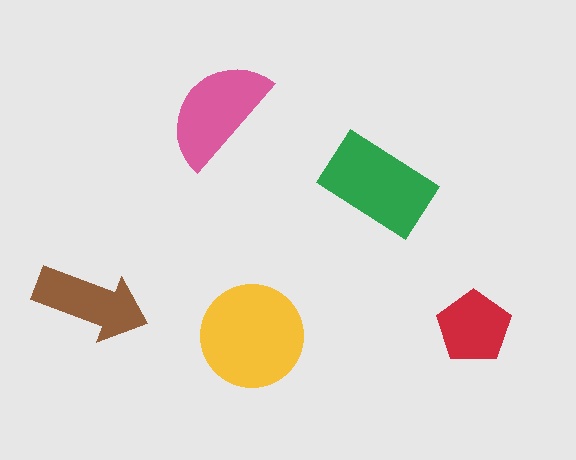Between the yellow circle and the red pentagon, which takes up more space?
The yellow circle.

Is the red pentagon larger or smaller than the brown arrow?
Smaller.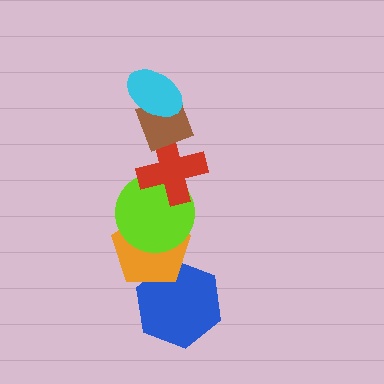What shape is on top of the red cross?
The brown diamond is on top of the red cross.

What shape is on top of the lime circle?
The red cross is on top of the lime circle.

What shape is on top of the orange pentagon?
The lime circle is on top of the orange pentagon.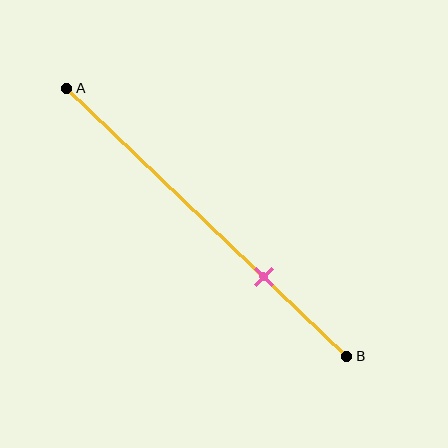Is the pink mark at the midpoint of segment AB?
No, the mark is at about 70% from A, not at the 50% midpoint.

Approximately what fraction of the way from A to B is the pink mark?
The pink mark is approximately 70% of the way from A to B.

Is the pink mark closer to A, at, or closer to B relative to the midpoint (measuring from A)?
The pink mark is closer to point B than the midpoint of segment AB.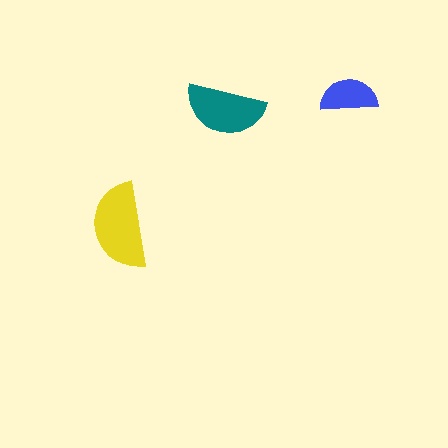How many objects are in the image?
There are 3 objects in the image.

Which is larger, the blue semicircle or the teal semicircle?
The teal one.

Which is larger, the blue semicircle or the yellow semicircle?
The yellow one.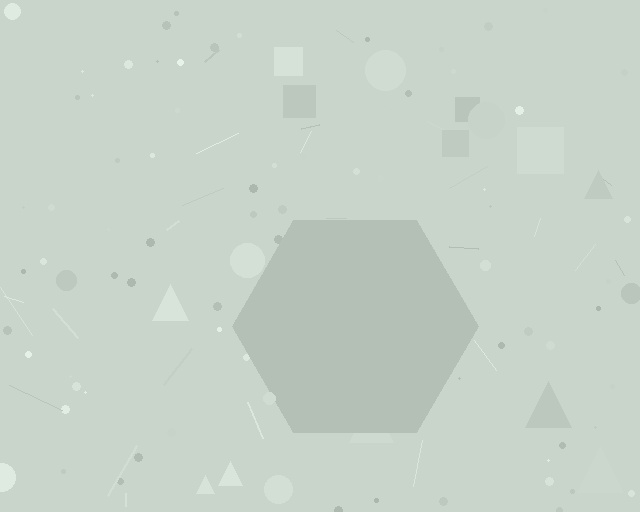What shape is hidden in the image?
A hexagon is hidden in the image.